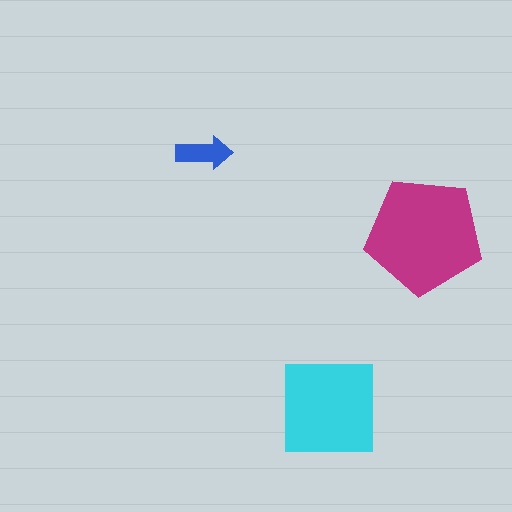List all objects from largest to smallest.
The magenta pentagon, the cyan square, the blue arrow.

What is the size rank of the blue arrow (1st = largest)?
3rd.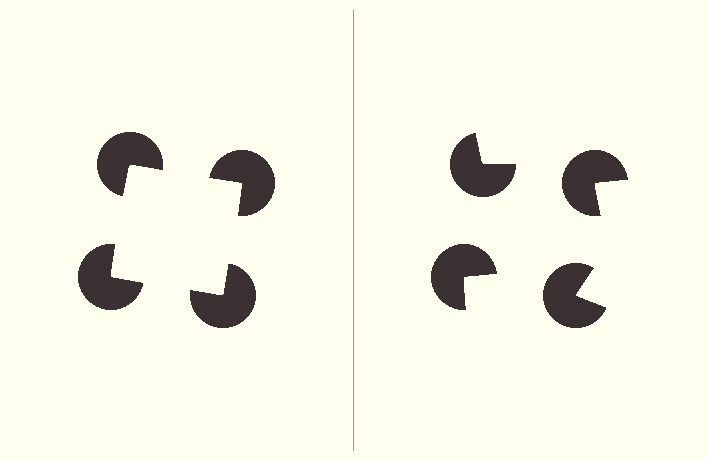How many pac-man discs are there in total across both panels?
8 — 4 on each side.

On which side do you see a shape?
An illusory square appears on the left side. On the right side the wedge cuts are rotated, so no coherent shape forms.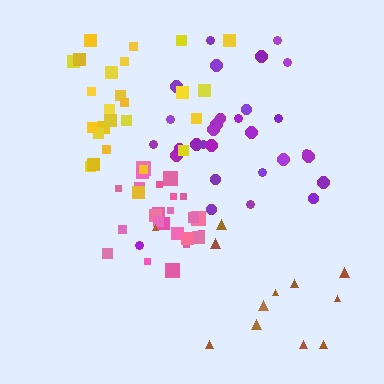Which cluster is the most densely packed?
Pink.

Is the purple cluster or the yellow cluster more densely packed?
Yellow.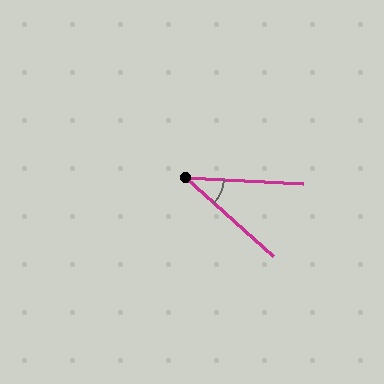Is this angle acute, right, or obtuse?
It is acute.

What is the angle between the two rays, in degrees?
Approximately 39 degrees.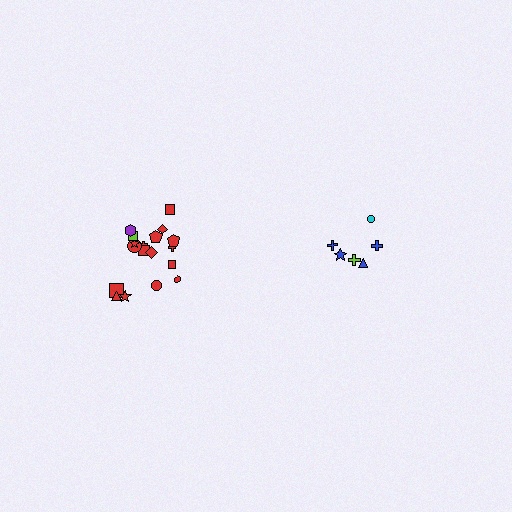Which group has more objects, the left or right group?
The left group.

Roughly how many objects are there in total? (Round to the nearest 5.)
Roughly 25 objects in total.